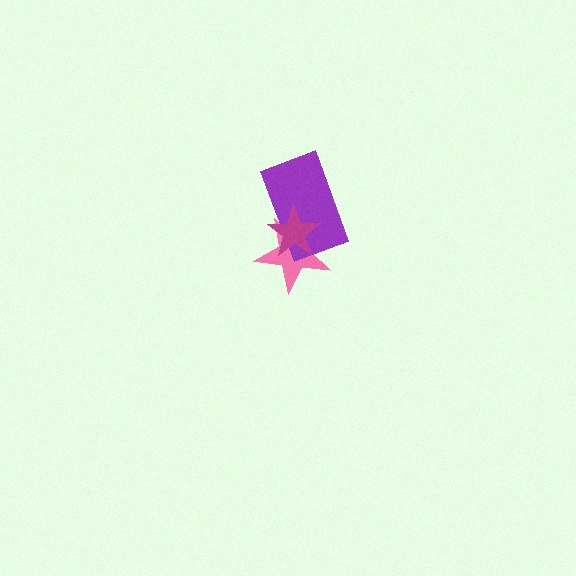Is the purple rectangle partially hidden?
Yes, it is partially covered by another shape.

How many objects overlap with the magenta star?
2 objects overlap with the magenta star.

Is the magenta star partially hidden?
No, no other shape covers it.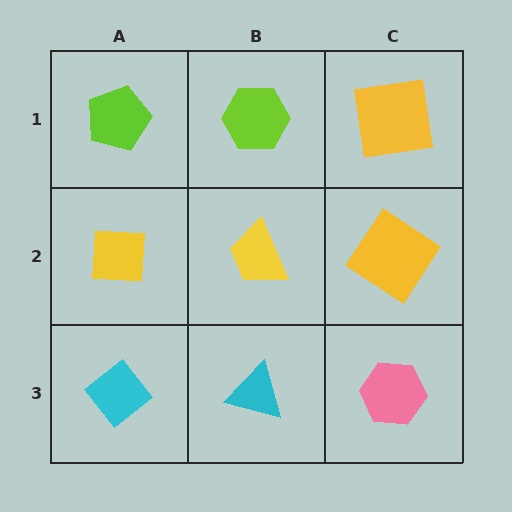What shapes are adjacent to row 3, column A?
A yellow square (row 2, column A), a cyan triangle (row 3, column B).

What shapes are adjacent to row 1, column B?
A yellow trapezoid (row 2, column B), a lime pentagon (row 1, column A), a yellow square (row 1, column C).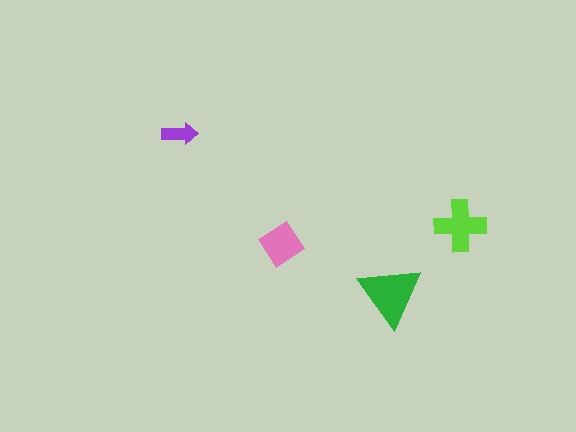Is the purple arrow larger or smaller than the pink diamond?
Smaller.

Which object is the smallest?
The purple arrow.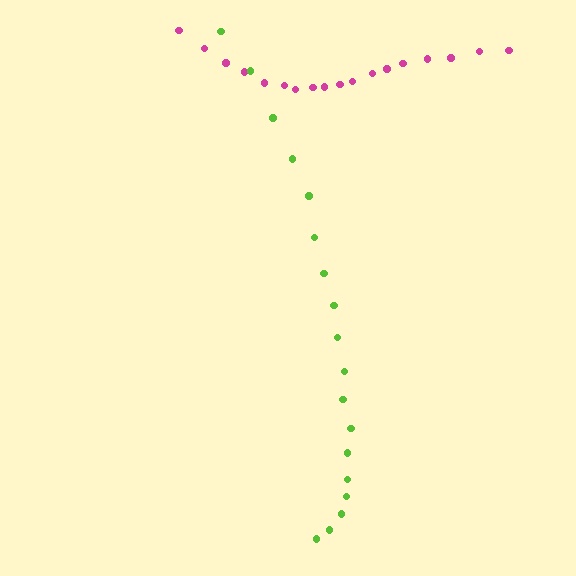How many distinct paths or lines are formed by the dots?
There are 2 distinct paths.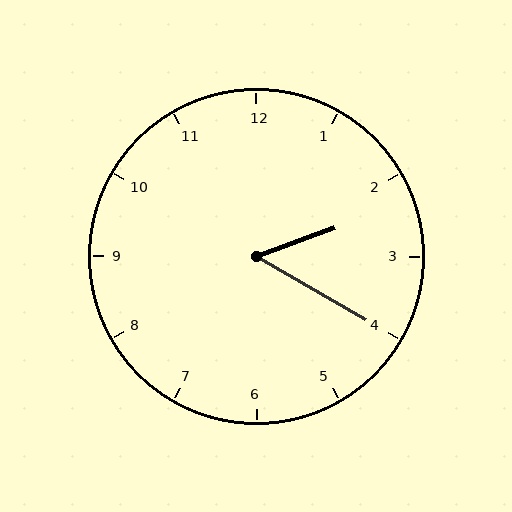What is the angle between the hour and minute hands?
Approximately 50 degrees.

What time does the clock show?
2:20.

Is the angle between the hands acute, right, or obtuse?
It is acute.